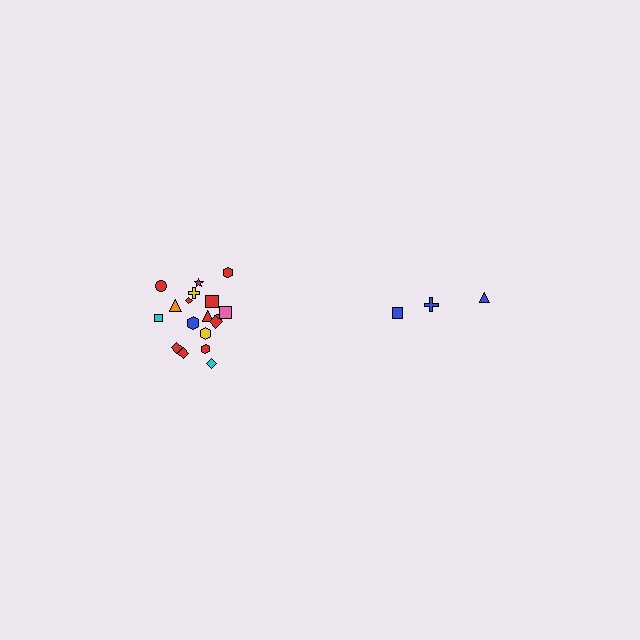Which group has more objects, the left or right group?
The left group.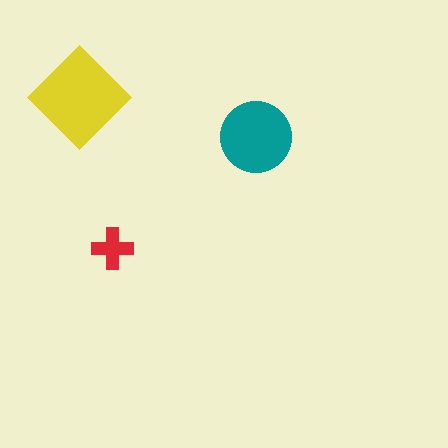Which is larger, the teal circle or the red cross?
The teal circle.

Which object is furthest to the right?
The teal circle is rightmost.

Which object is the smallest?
The red cross.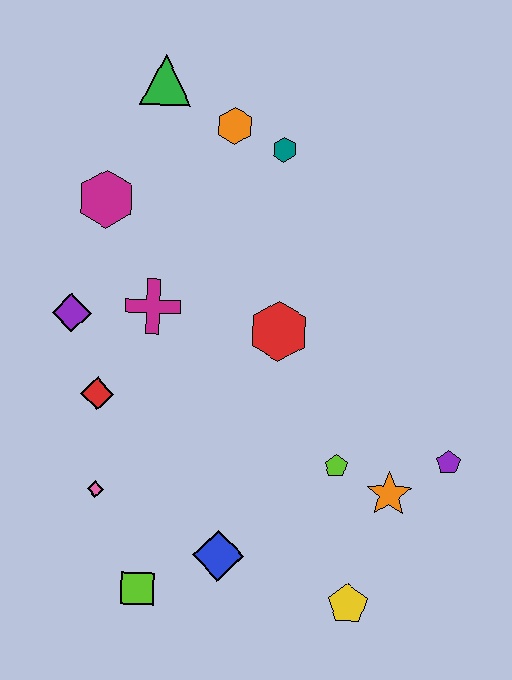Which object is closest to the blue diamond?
The lime square is closest to the blue diamond.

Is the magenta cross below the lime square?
No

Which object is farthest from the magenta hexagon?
The yellow pentagon is farthest from the magenta hexagon.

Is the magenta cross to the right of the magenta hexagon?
Yes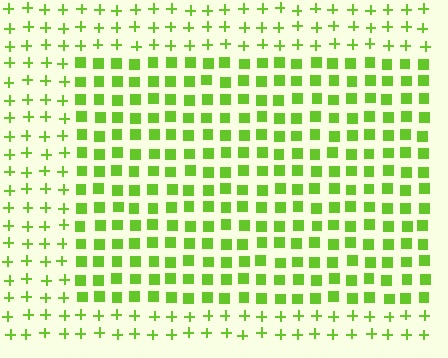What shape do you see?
I see a rectangle.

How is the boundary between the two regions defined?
The boundary is defined by a change in element shape: squares inside vs. plus signs outside. All elements share the same color and spacing.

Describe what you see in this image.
The image is filled with small lime elements arranged in a uniform grid. A rectangle-shaped region contains squares, while the surrounding area contains plus signs. The boundary is defined purely by the change in element shape.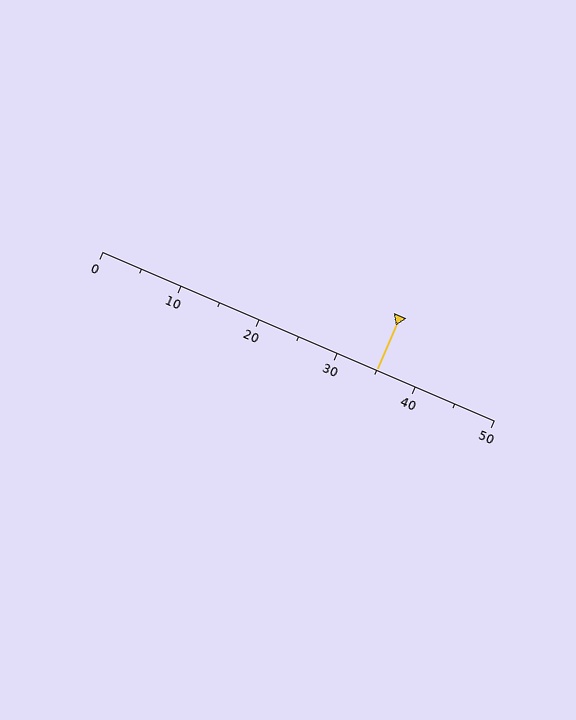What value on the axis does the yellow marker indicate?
The marker indicates approximately 35.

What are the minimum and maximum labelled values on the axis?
The axis runs from 0 to 50.